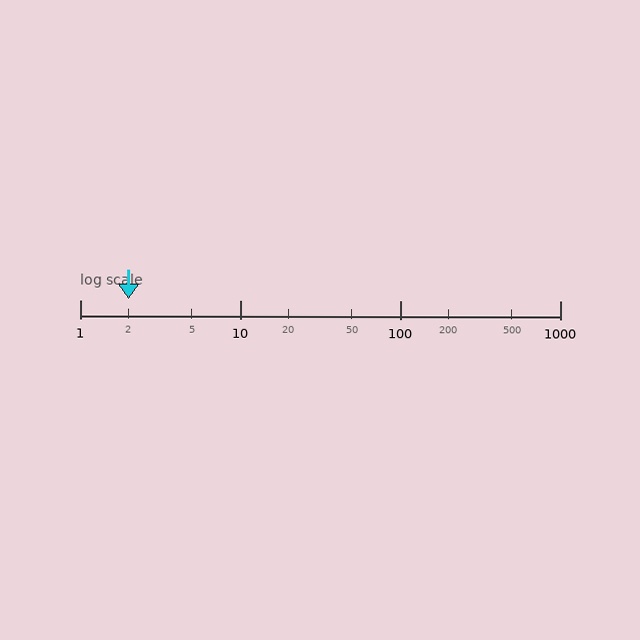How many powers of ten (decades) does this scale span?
The scale spans 3 decades, from 1 to 1000.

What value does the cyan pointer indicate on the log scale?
The pointer indicates approximately 2.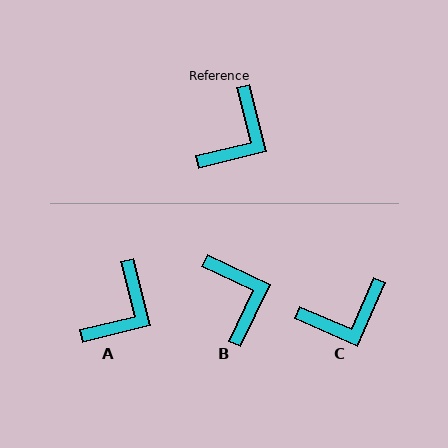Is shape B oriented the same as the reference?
No, it is off by about 51 degrees.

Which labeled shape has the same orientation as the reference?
A.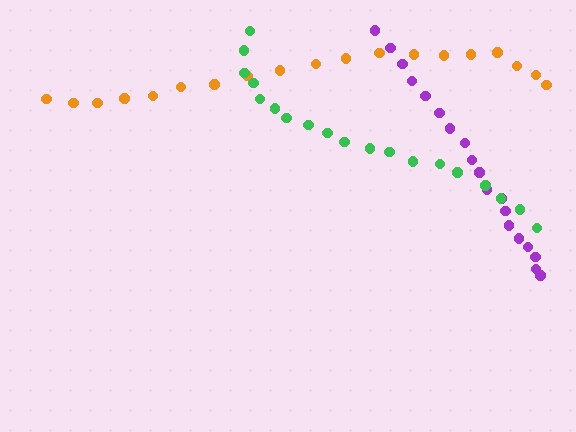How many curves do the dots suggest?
There are 3 distinct paths.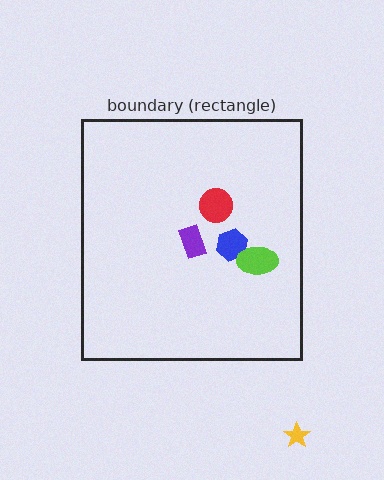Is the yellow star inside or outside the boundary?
Outside.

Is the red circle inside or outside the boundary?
Inside.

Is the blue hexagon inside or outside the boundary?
Inside.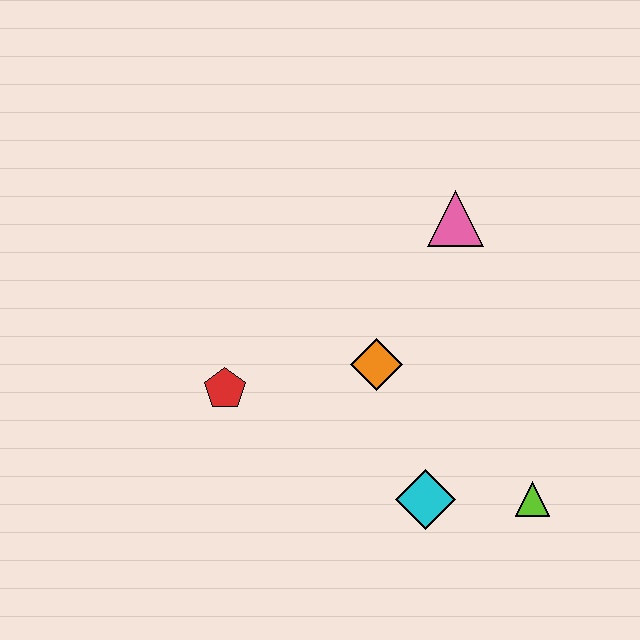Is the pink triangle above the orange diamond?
Yes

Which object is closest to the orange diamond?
The cyan diamond is closest to the orange diamond.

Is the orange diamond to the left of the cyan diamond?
Yes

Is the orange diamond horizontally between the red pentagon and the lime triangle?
Yes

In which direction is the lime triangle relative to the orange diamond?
The lime triangle is to the right of the orange diamond.